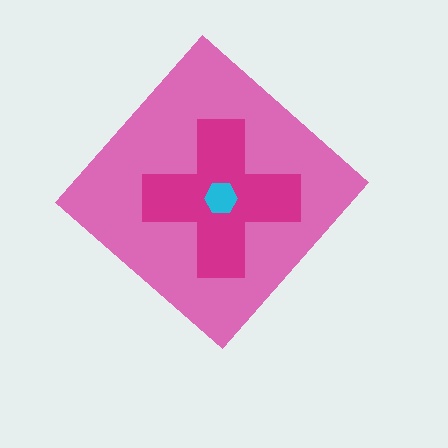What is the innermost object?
The cyan hexagon.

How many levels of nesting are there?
3.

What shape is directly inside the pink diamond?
The magenta cross.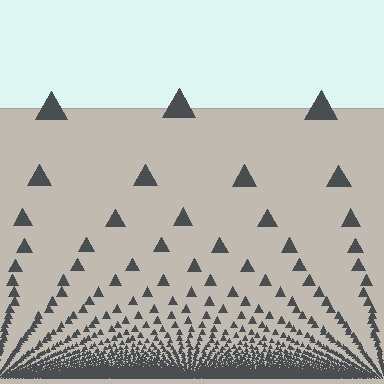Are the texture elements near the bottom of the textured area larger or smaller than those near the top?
Smaller. The gradient is inverted — elements near the bottom are smaller and denser.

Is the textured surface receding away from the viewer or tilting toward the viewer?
The surface appears to tilt toward the viewer. Texture elements get larger and sparser toward the top.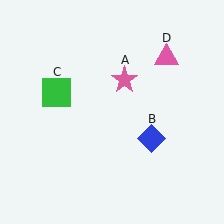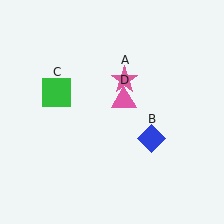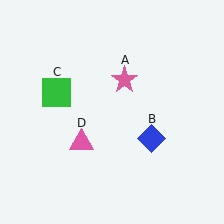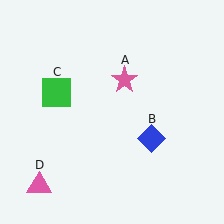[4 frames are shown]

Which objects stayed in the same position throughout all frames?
Pink star (object A) and blue diamond (object B) and green square (object C) remained stationary.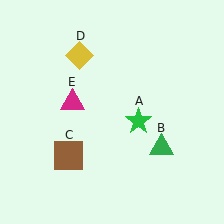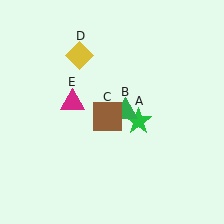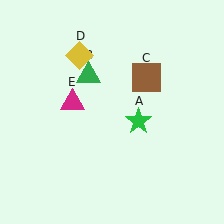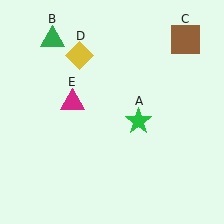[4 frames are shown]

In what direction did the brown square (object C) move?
The brown square (object C) moved up and to the right.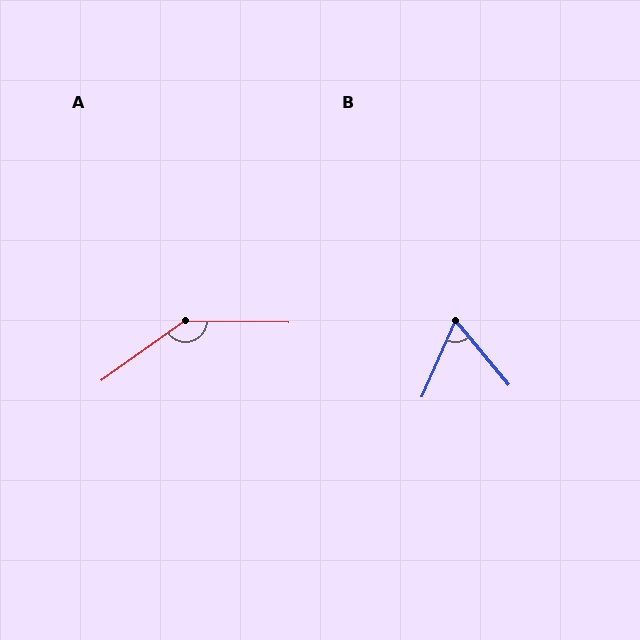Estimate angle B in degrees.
Approximately 63 degrees.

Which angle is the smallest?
B, at approximately 63 degrees.